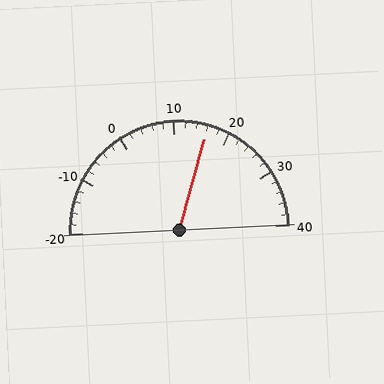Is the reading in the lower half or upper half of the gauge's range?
The reading is in the upper half of the range (-20 to 40).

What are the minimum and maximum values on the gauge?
The gauge ranges from -20 to 40.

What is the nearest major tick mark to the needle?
The nearest major tick mark is 20.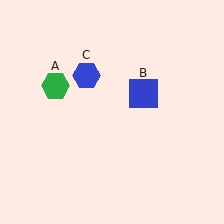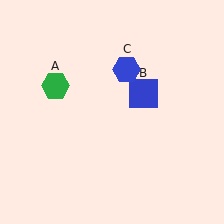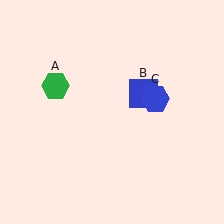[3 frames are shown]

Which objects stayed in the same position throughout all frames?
Green hexagon (object A) and blue square (object B) remained stationary.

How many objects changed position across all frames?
1 object changed position: blue hexagon (object C).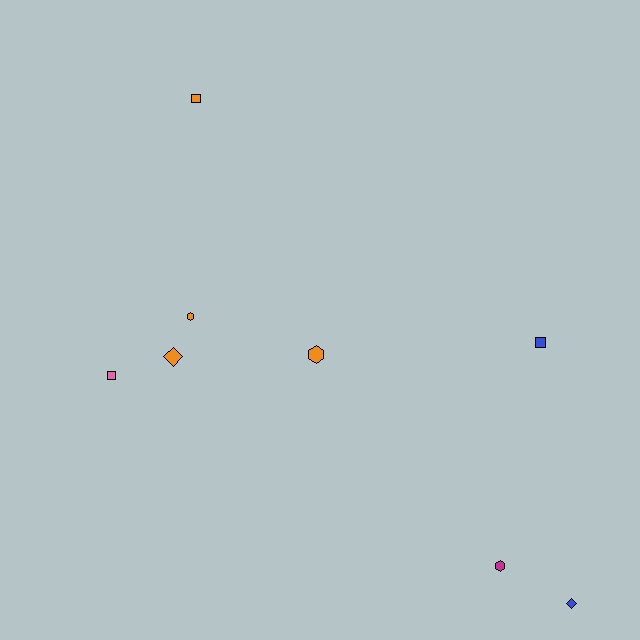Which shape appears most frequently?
Hexagon, with 3 objects.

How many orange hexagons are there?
There are 2 orange hexagons.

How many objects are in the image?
There are 8 objects.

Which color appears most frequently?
Orange, with 4 objects.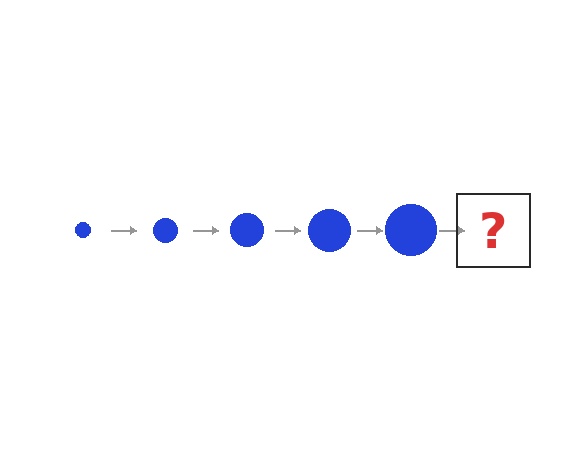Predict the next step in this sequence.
The next step is a blue circle, larger than the previous one.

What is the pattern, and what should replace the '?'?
The pattern is that the circle gets progressively larger each step. The '?' should be a blue circle, larger than the previous one.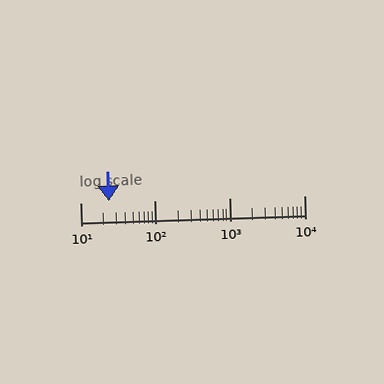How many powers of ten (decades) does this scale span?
The scale spans 3 decades, from 10 to 10000.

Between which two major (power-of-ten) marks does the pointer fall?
The pointer is between 10 and 100.